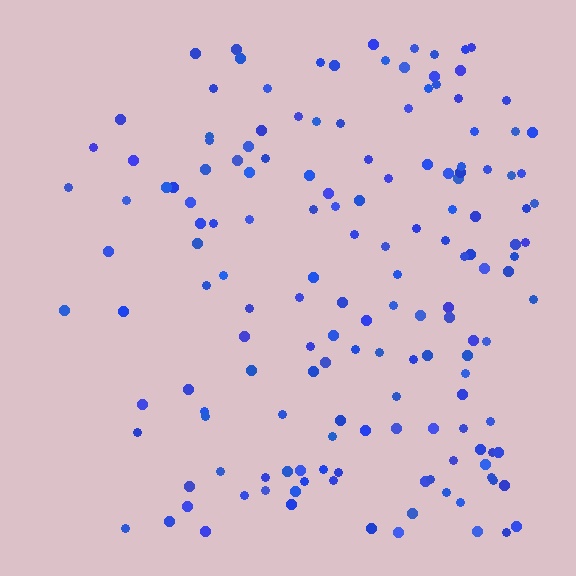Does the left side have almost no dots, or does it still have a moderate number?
Still a moderate number, just noticeably fewer than the right.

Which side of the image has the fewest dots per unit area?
The left.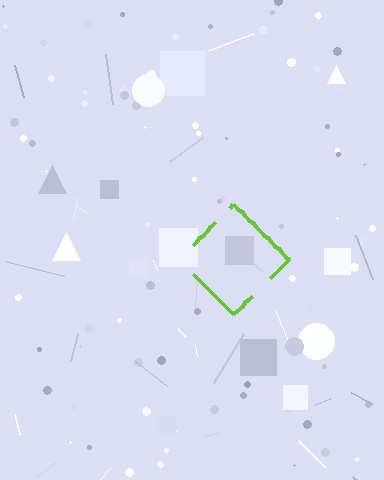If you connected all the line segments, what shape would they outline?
They would outline a diamond.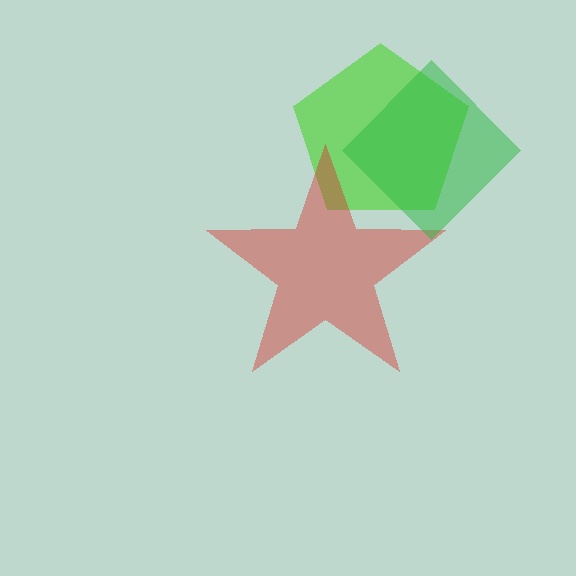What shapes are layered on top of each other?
The layered shapes are: a lime pentagon, a red star, a green diamond.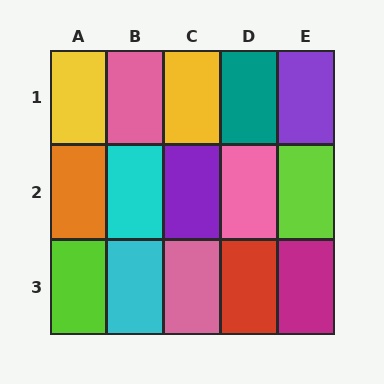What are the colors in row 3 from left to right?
Lime, cyan, pink, red, magenta.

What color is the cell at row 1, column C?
Yellow.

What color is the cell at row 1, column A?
Yellow.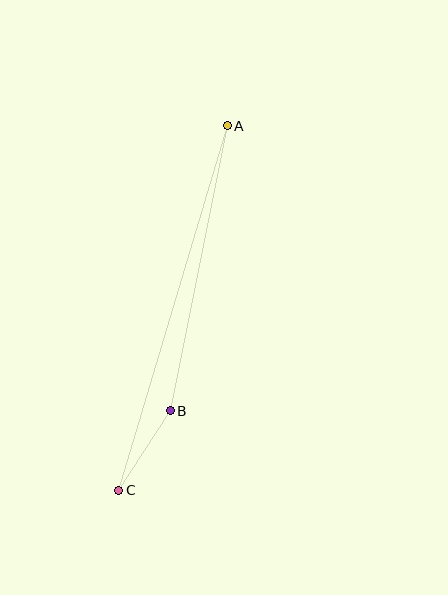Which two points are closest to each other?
Points B and C are closest to each other.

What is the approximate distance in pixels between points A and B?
The distance between A and B is approximately 291 pixels.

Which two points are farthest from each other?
Points A and C are farthest from each other.